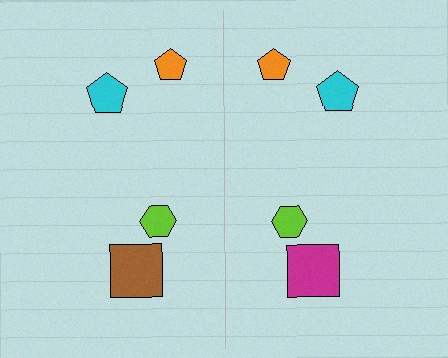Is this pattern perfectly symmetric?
No, the pattern is not perfectly symmetric. The magenta square on the right side breaks the symmetry — its mirror counterpart is brown.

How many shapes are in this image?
There are 8 shapes in this image.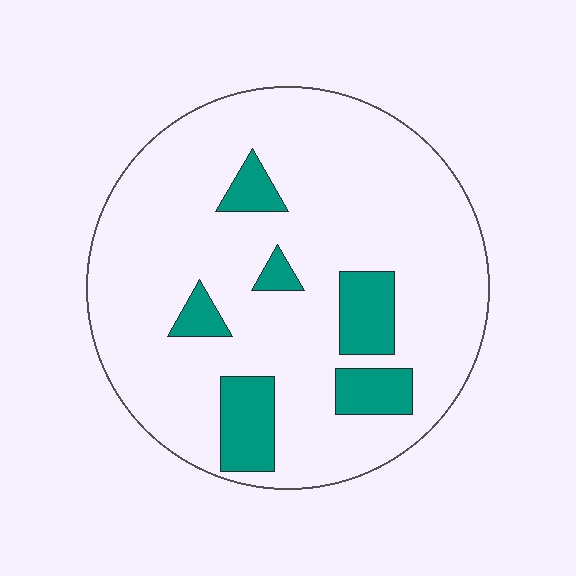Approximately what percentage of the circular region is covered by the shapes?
Approximately 15%.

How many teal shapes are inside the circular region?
6.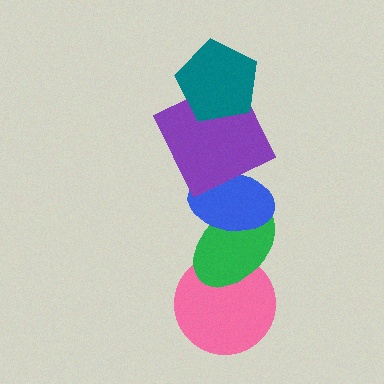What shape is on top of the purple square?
The teal pentagon is on top of the purple square.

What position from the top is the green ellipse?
The green ellipse is 4th from the top.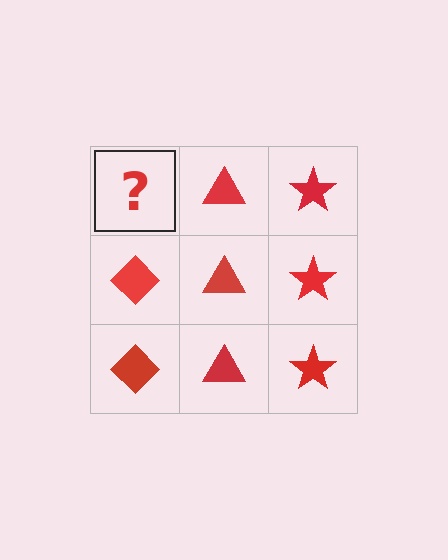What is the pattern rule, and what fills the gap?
The rule is that each column has a consistent shape. The gap should be filled with a red diamond.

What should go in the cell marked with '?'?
The missing cell should contain a red diamond.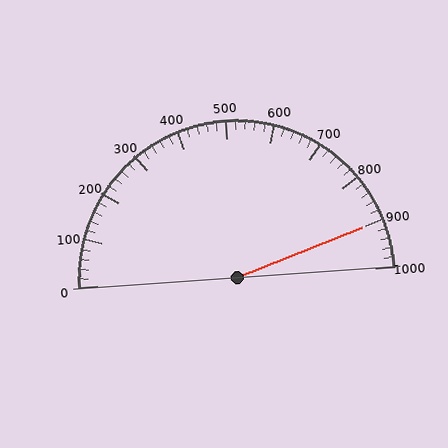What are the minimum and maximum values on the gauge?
The gauge ranges from 0 to 1000.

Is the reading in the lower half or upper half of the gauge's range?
The reading is in the upper half of the range (0 to 1000).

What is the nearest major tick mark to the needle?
The nearest major tick mark is 900.